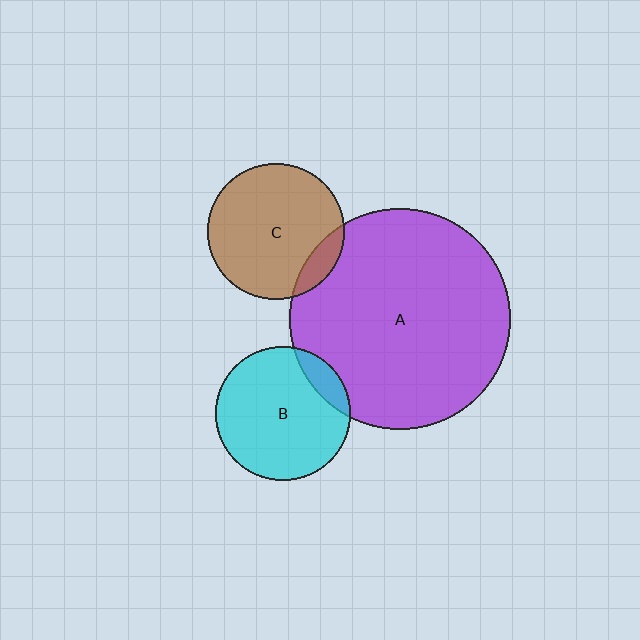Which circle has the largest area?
Circle A (purple).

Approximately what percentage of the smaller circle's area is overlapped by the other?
Approximately 10%.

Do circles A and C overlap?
Yes.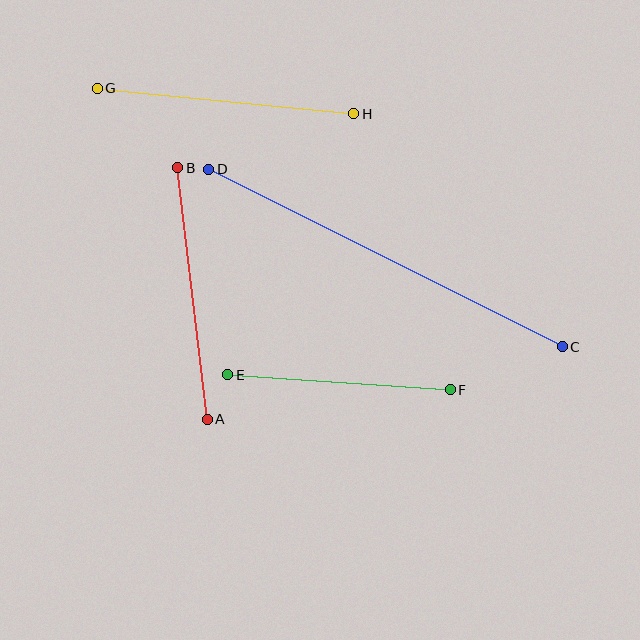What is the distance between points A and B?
The distance is approximately 253 pixels.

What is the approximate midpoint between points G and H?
The midpoint is at approximately (226, 101) pixels.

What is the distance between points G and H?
The distance is approximately 258 pixels.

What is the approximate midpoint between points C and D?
The midpoint is at approximately (385, 258) pixels.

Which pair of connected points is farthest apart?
Points C and D are farthest apart.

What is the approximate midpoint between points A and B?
The midpoint is at approximately (192, 294) pixels.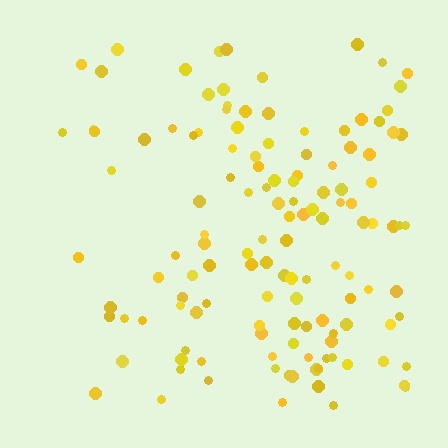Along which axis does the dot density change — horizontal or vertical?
Horizontal.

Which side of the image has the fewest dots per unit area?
The left.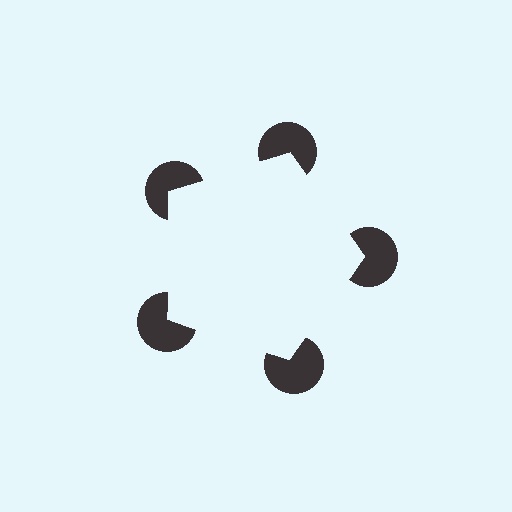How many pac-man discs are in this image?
There are 5 — one at each vertex of the illusory pentagon.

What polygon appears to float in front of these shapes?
An illusory pentagon — its edges are inferred from the aligned wedge cuts in the pac-man discs, not physically drawn.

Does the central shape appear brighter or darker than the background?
It typically appears slightly brighter than the background, even though no actual brightness change is drawn.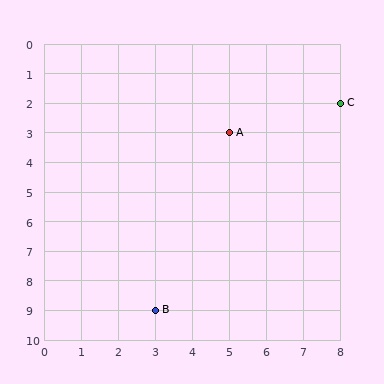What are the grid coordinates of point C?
Point C is at grid coordinates (8, 2).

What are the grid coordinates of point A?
Point A is at grid coordinates (5, 3).